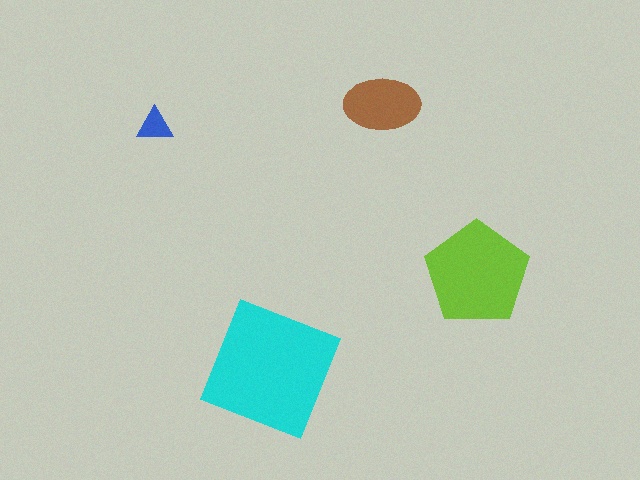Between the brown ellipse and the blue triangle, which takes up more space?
The brown ellipse.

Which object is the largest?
The cyan square.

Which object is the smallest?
The blue triangle.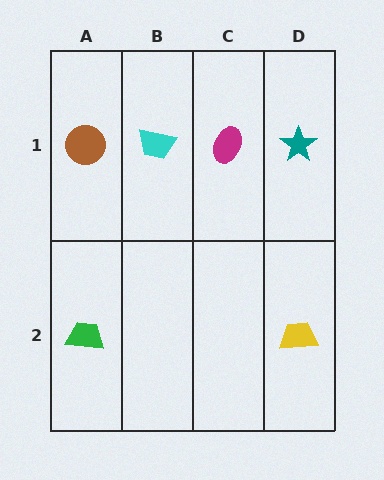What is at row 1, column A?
A brown circle.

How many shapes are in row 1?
4 shapes.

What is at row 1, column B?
A cyan trapezoid.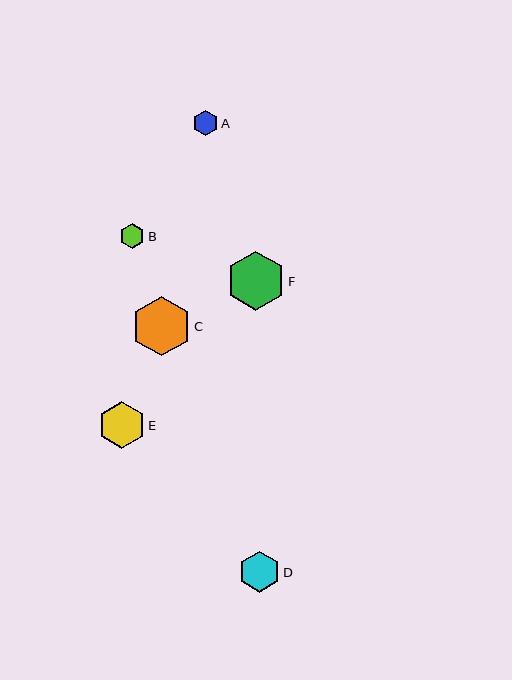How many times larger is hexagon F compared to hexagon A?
Hexagon F is approximately 2.3 times the size of hexagon A.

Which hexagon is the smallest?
Hexagon B is the smallest with a size of approximately 25 pixels.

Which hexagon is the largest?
Hexagon C is the largest with a size of approximately 59 pixels.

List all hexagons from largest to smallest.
From largest to smallest: C, F, E, D, A, B.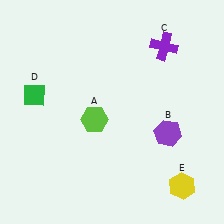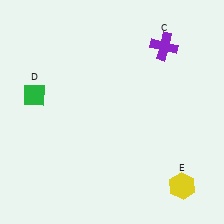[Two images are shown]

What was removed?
The lime hexagon (A), the purple hexagon (B) were removed in Image 2.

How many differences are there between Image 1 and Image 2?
There are 2 differences between the two images.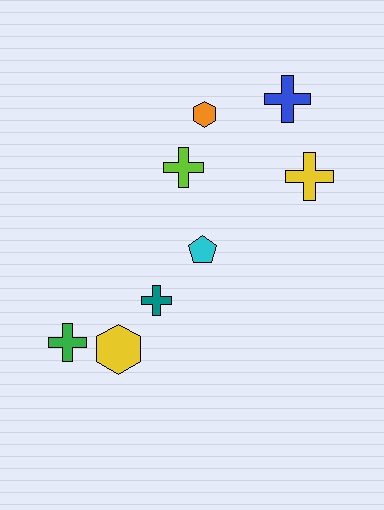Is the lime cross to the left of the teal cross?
No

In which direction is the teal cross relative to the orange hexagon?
The teal cross is below the orange hexagon.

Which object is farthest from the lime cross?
The green cross is farthest from the lime cross.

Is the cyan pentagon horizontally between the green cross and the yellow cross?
Yes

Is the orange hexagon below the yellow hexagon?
No